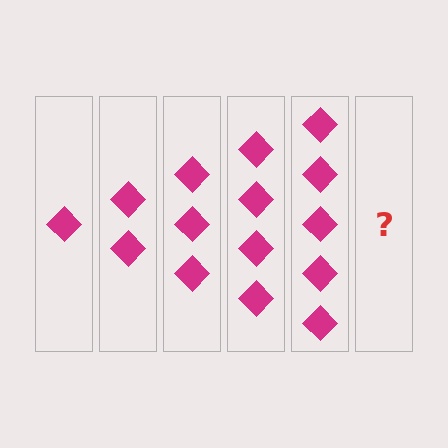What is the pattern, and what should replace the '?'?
The pattern is that each step adds one more diamond. The '?' should be 6 diamonds.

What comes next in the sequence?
The next element should be 6 diamonds.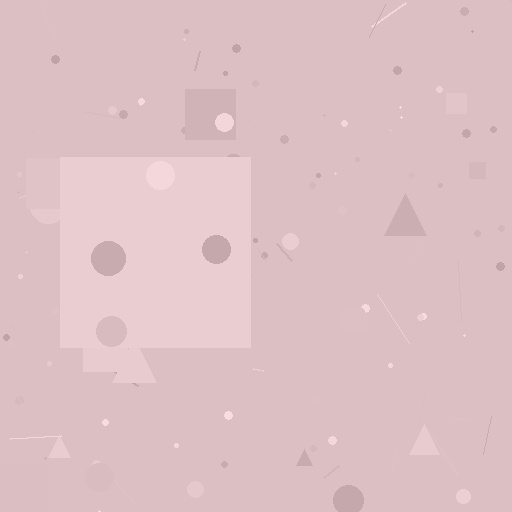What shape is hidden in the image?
A square is hidden in the image.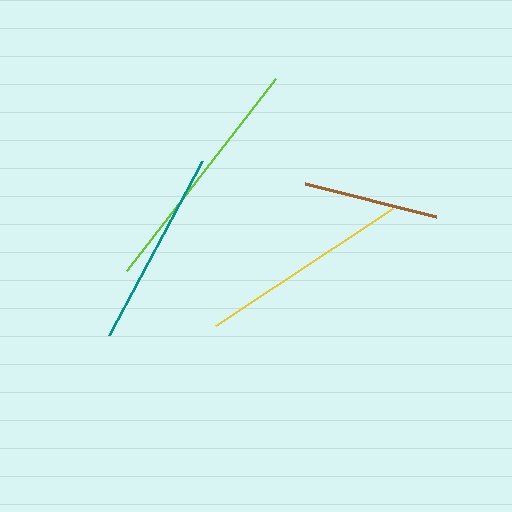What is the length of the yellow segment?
The yellow segment is approximately 213 pixels long.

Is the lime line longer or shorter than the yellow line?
The lime line is longer than the yellow line.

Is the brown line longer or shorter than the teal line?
The teal line is longer than the brown line.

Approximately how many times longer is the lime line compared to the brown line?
The lime line is approximately 1.8 times the length of the brown line.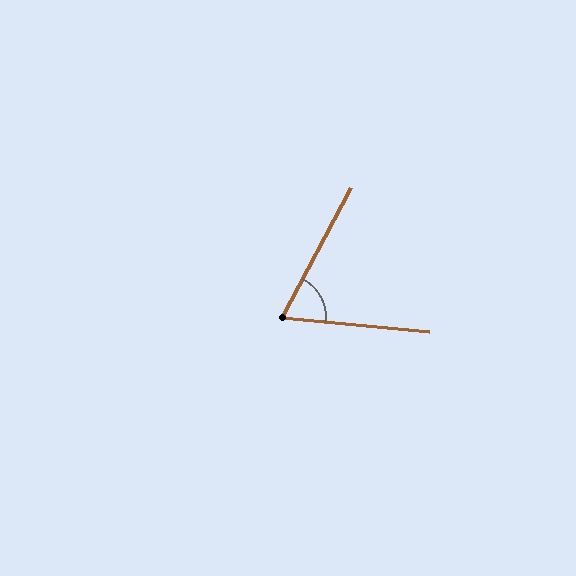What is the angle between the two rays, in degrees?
Approximately 67 degrees.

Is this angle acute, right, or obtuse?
It is acute.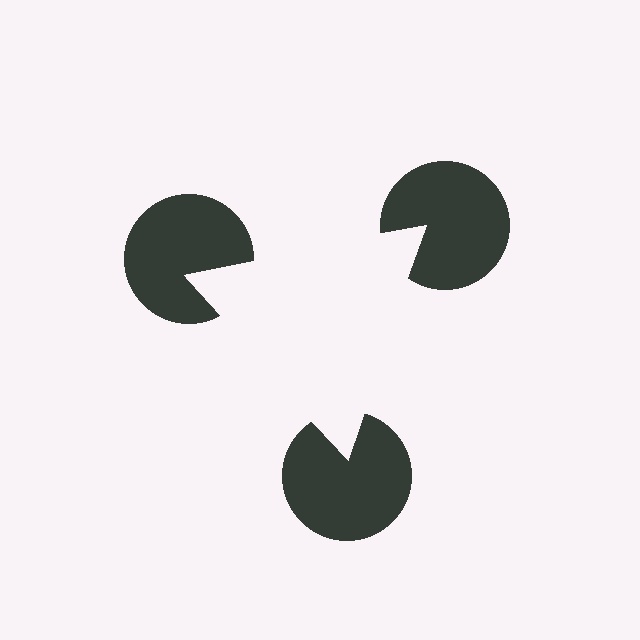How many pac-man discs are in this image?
There are 3 — one at each vertex of the illusory triangle.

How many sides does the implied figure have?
3 sides.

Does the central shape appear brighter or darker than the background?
It typically appears slightly brighter than the background, even though no actual brightness change is drawn.